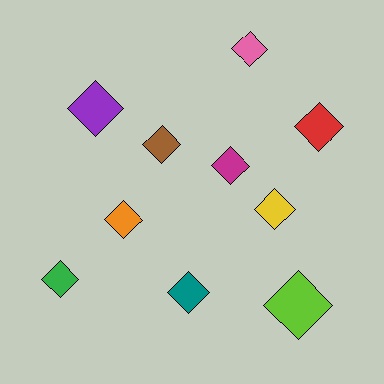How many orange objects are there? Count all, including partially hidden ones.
There is 1 orange object.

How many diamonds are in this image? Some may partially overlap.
There are 10 diamonds.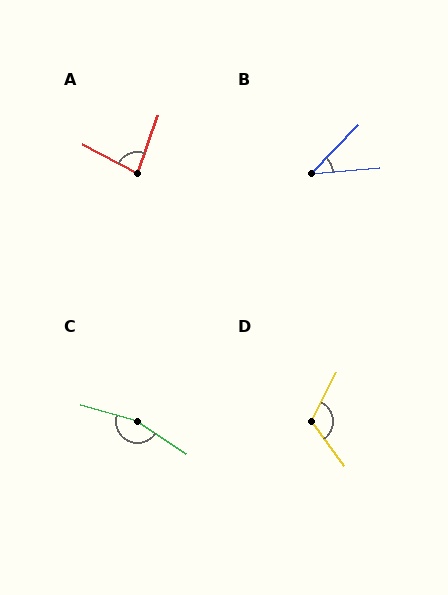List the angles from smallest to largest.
B (41°), A (81°), D (116°), C (162°).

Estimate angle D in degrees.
Approximately 116 degrees.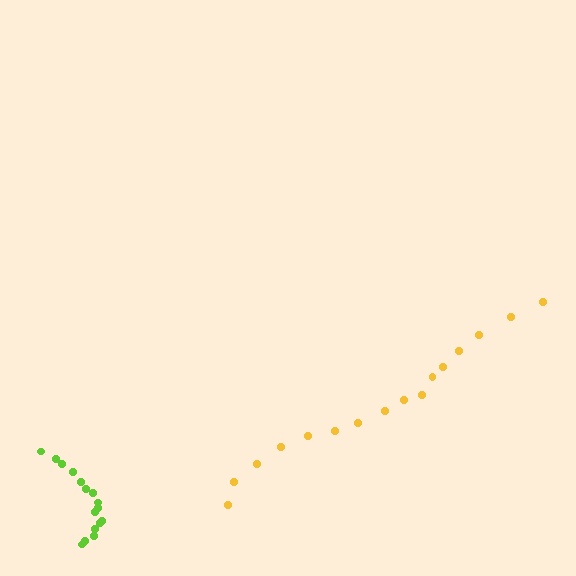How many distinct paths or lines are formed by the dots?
There are 2 distinct paths.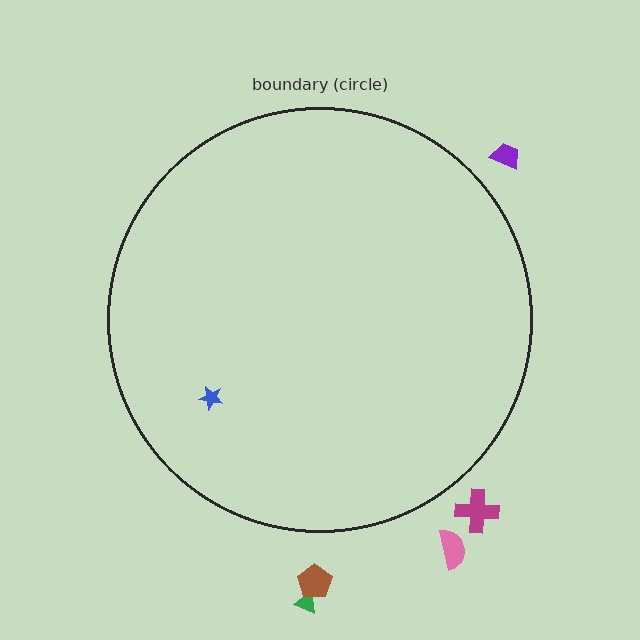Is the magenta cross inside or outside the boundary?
Outside.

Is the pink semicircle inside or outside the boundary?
Outside.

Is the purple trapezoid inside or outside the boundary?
Outside.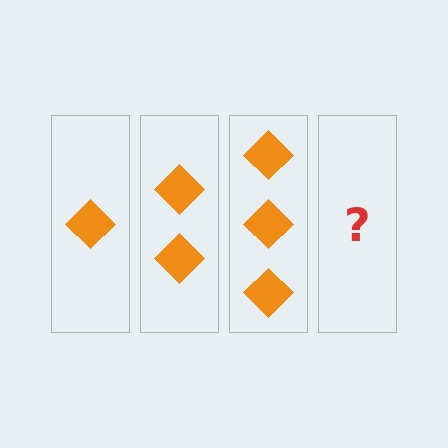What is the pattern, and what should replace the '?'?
The pattern is that each step adds one more diamond. The '?' should be 4 diamonds.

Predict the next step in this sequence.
The next step is 4 diamonds.